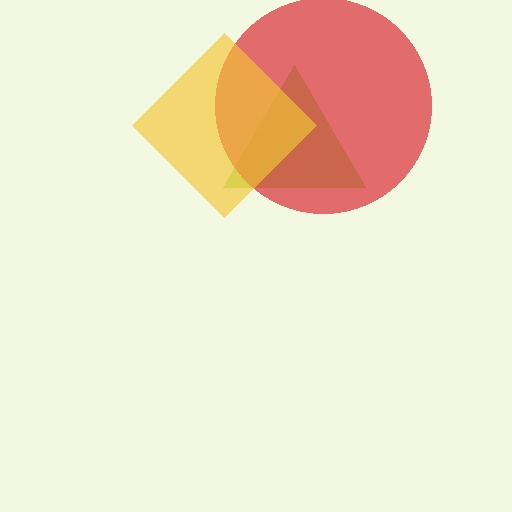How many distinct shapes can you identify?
There are 3 distinct shapes: a lime triangle, a red circle, a yellow diamond.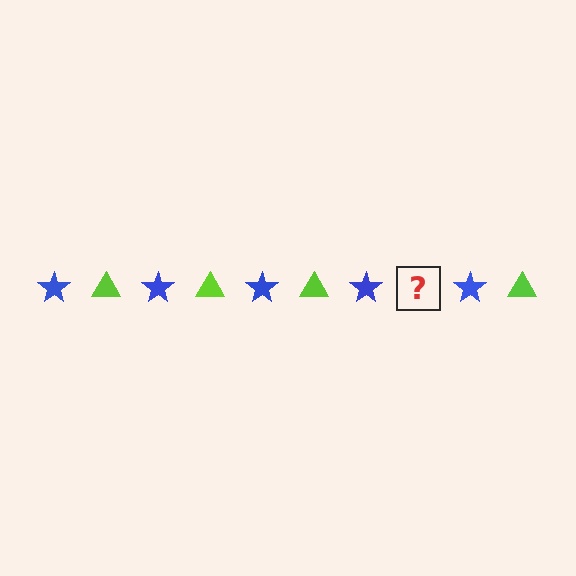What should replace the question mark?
The question mark should be replaced with a lime triangle.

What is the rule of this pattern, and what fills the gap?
The rule is that the pattern alternates between blue star and lime triangle. The gap should be filled with a lime triangle.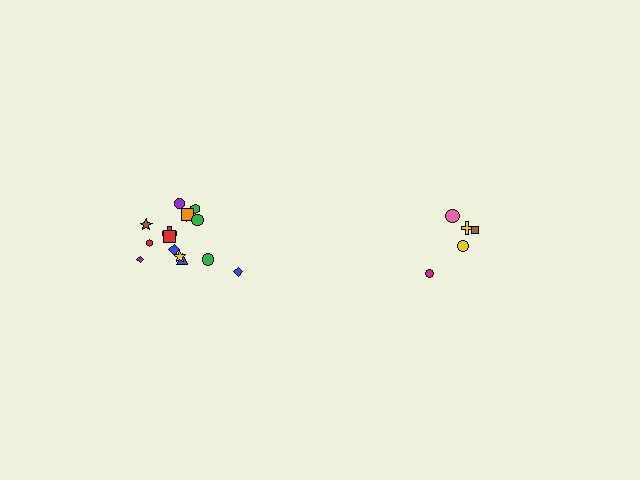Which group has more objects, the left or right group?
The left group.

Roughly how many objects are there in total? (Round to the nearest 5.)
Roughly 20 objects in total.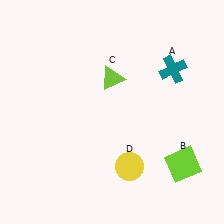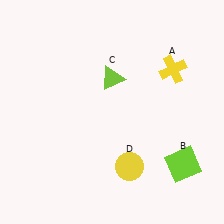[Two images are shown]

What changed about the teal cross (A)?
In Image 1, A is teal. In Image 2, it changed to yellow.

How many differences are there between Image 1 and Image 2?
There is 1 difference between the two images.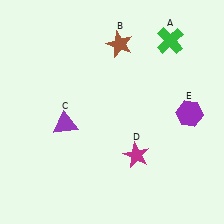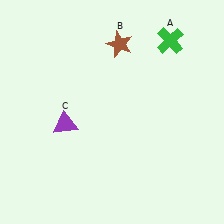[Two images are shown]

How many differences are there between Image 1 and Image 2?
There are 2 differences between the two images.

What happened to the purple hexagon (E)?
The purple hexagon (E) was removed in Image 2. It was in the bottom-right area of Image 1.